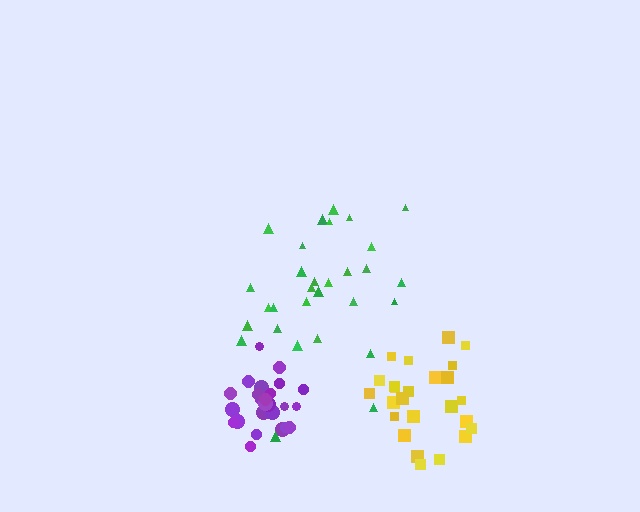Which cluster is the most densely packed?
Purple.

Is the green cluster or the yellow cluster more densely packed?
Yellow.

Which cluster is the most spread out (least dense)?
Green.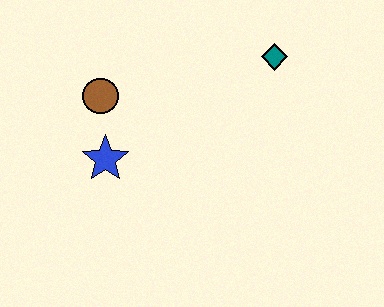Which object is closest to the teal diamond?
The brown circle is closest to the teal diamond.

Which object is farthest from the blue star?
The teal diamond is farthest from the blue star.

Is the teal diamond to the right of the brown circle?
Yes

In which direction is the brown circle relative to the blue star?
The brown circle is above the blue star.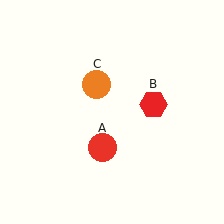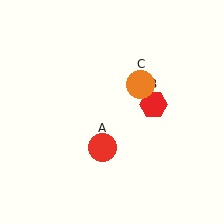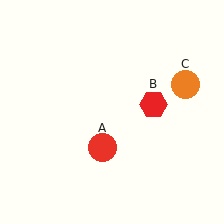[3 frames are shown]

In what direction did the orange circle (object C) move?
The orange circle (object C) moved right.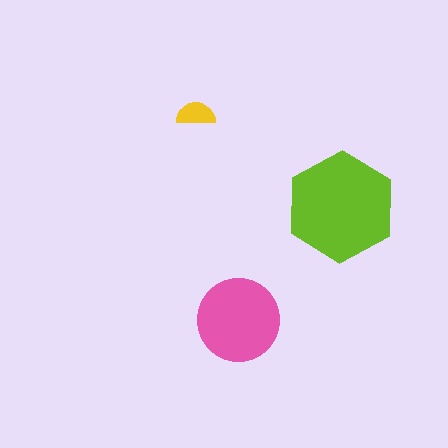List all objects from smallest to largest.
The yellow semicircle, the pink circle, the lime hexagon.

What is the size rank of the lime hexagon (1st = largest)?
1st.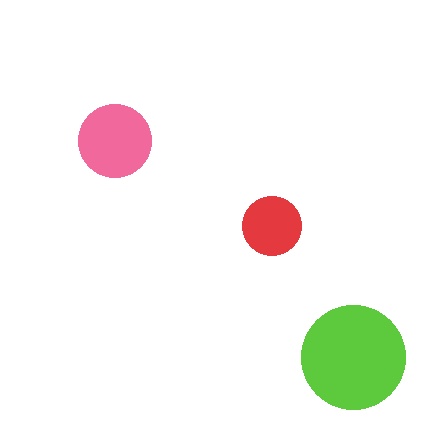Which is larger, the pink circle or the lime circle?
The lime one.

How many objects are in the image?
There are 3 objects in the image.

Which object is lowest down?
The lime circle is bottommost.